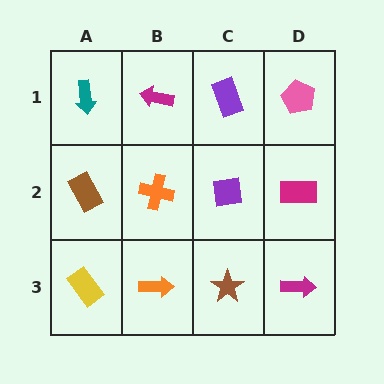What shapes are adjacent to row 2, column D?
A pink pentagon (row 1, column D), a magenta arrow (row 3, column D), a purple square (row 2, column C).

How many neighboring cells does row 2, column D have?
3.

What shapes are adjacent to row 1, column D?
A magenta rectangle (row 2, column D), a purple rectangle (row 1, column C).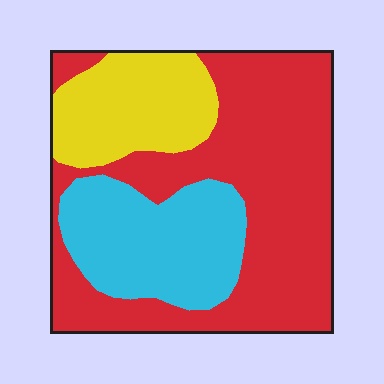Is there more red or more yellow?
Red.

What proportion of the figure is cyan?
Cyan takes up about one quarter (1/4) of the figure.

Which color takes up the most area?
Red, at roughly 55%.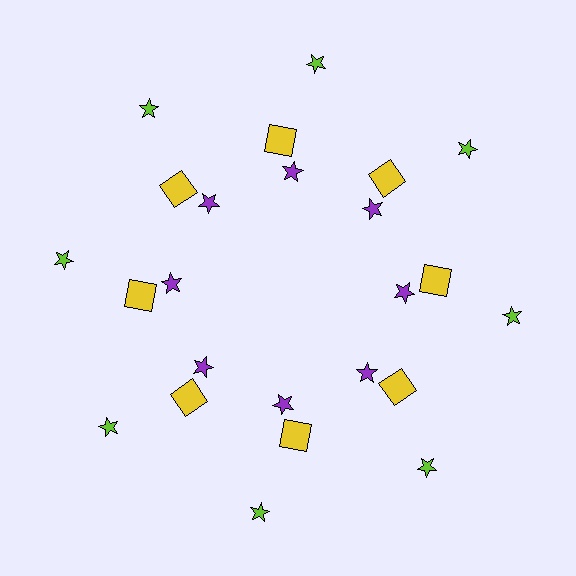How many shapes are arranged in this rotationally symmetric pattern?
There are 24 shapes, arranged in 8 groups of 3.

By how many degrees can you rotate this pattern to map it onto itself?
The pattern maps onto itself every 45 degrees of rotation.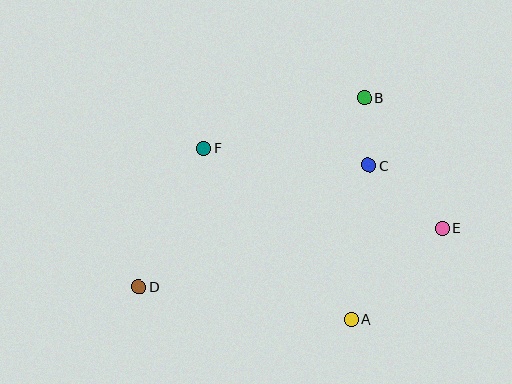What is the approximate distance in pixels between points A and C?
The distance between A and C is approximately 155 pixels.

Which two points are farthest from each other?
Points D and E are farthest from each other.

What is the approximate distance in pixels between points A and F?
The distance between A and F is approximately 226 pixels.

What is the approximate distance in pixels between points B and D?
The distance between B and D is approximately 294 pixels.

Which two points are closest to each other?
Points B and C are closest to each other.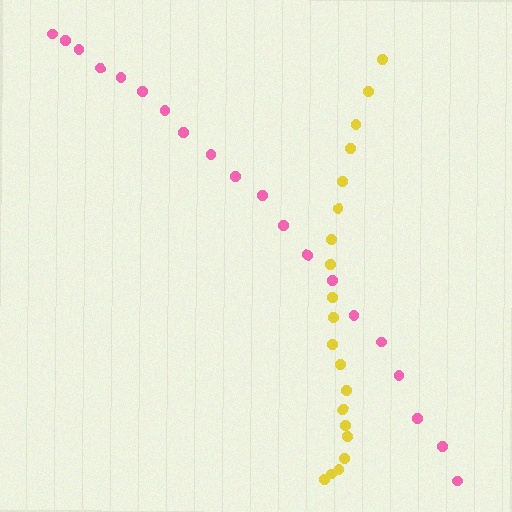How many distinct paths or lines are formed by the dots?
There are 2 distinct paths.